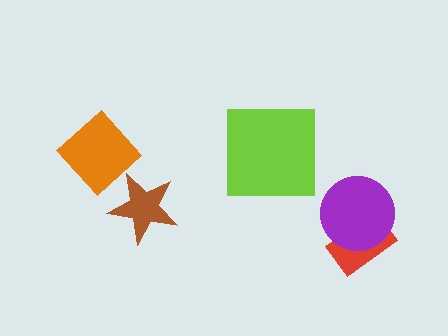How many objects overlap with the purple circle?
1 object overlaps with the purple circle.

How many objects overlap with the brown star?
1 object overlaps with the brown star.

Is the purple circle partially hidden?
No, no other shape covers it.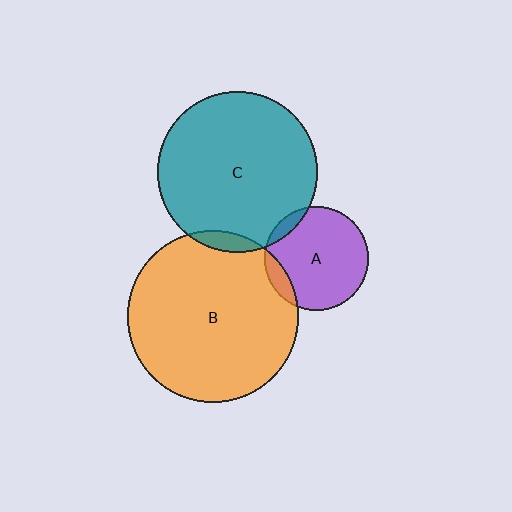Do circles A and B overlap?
Yes.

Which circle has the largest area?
Circle B (orange).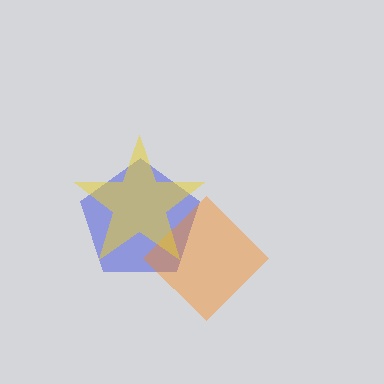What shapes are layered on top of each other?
The layered shapes are: a blue pentagon, an orange diamond, a yellow star.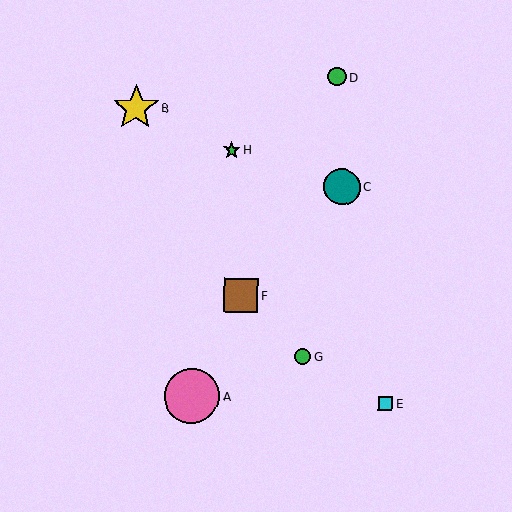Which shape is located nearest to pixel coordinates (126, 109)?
The yellow star (labeled B) at (136, 108) is nearest to that location.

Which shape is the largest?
The pink circle (labeled A) is the largest.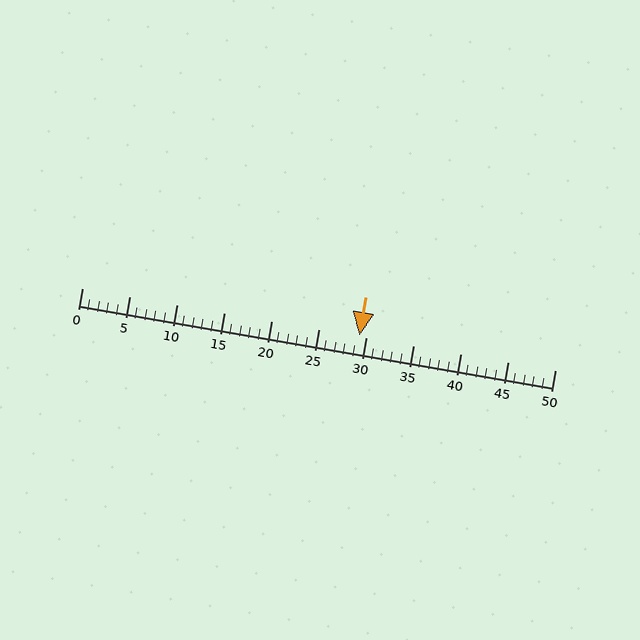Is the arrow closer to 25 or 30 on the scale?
The arrow is closer to 30.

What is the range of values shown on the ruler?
The ruler shows values from 0 to 50.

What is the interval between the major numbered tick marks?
The major tick marks are spaced 5 units apart.